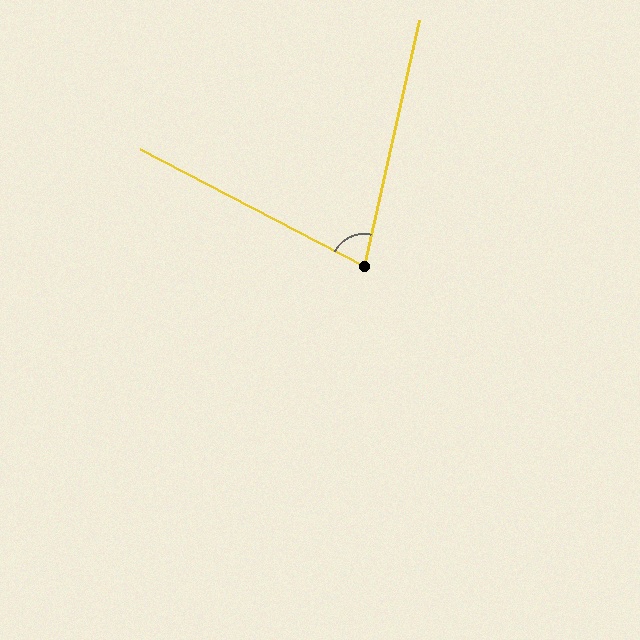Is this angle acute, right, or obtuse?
It is acute.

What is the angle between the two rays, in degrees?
Approximately 75 degrees.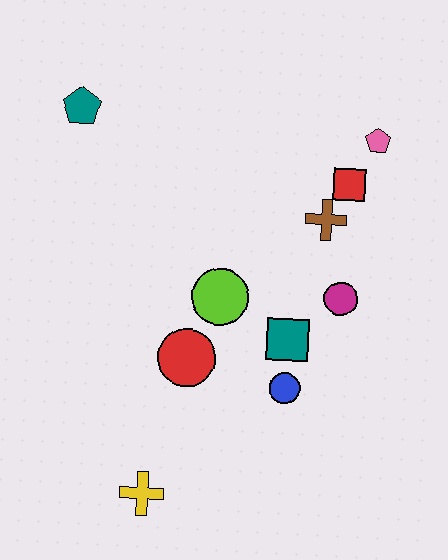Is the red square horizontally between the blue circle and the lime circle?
No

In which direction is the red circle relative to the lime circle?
The red circle is below the lime circle.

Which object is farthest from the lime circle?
The teal pentagon is farthest from the lime circle.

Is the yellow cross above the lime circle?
No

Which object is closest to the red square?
The brown cross is closest to the red square.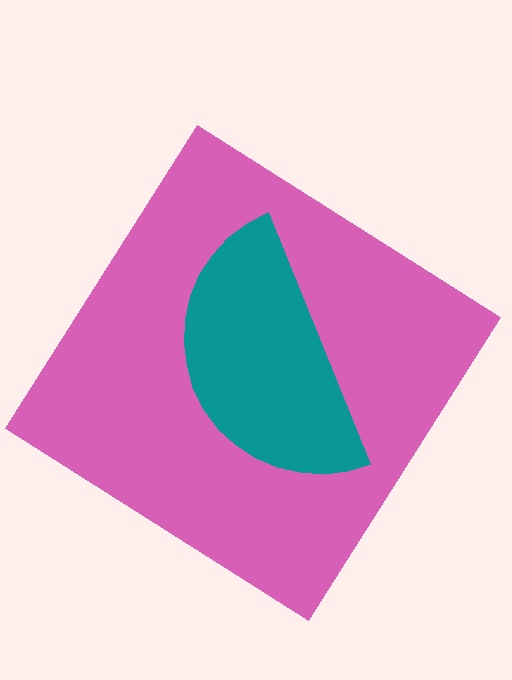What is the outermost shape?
The pink diamond.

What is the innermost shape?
The teal semicircle.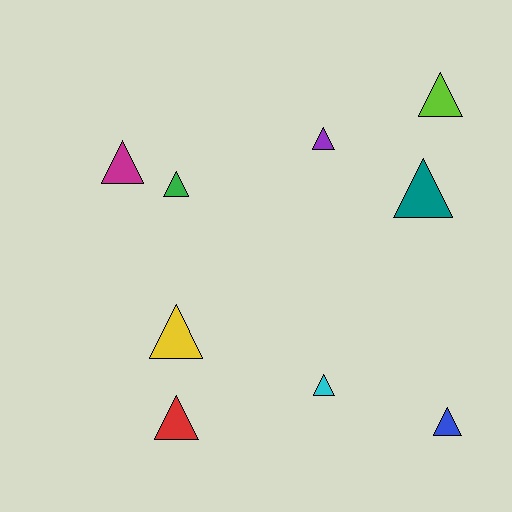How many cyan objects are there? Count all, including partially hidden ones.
There is 1 cyan object.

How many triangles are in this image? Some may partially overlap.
There are 9 triangles.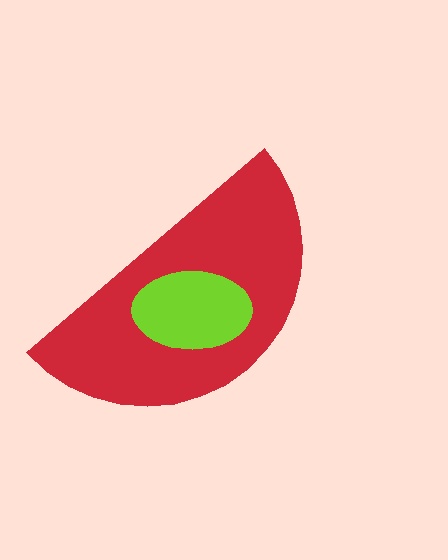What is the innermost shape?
The lime ellipse.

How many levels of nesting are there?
2.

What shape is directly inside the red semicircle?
The lime ellipse.